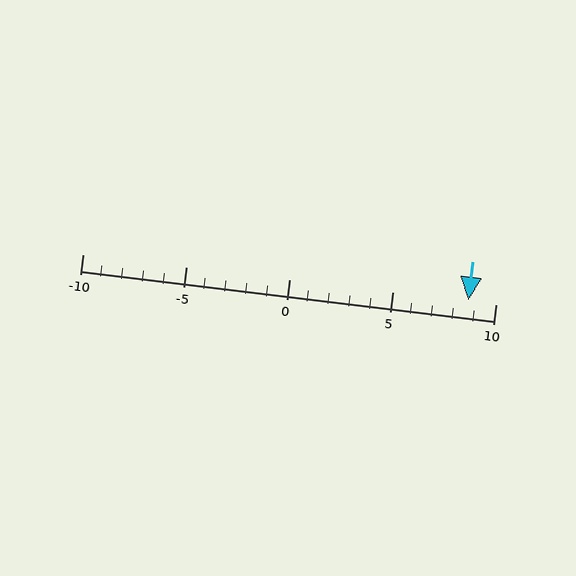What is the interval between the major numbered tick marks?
The major tick marks are spaced 5 units apart.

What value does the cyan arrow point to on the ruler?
The cyan arrow points to approximately 9.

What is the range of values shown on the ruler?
The ruler shows values from -10 to 10.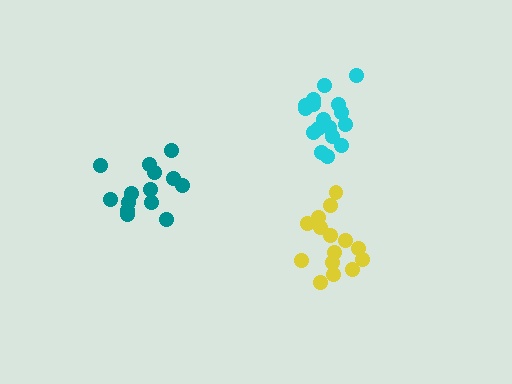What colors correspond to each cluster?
The clusters are colored: teal, yellow, cyan.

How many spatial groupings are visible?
There are 3 spatial groupings.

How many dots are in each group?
Group 1: 15 dots, Group 2: 15 dots, Group 3: 17 dots (47 total).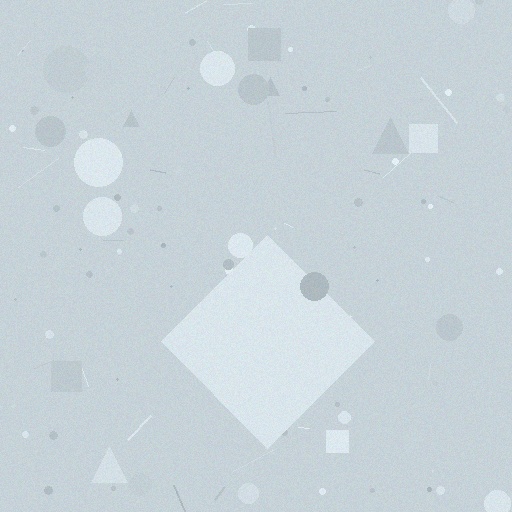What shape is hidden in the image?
A diamond is hidden in the image.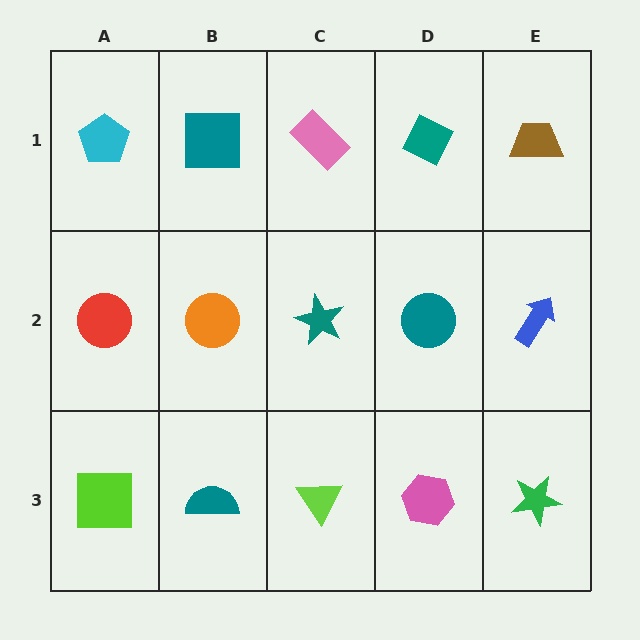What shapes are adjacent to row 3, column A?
A red circle (row 2, column A), a teal semicircle (row 3, column B).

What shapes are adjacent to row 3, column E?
A blue arrow (row 2, column E), a pink hexagon (row 3, column D).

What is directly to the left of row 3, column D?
A lime triangle.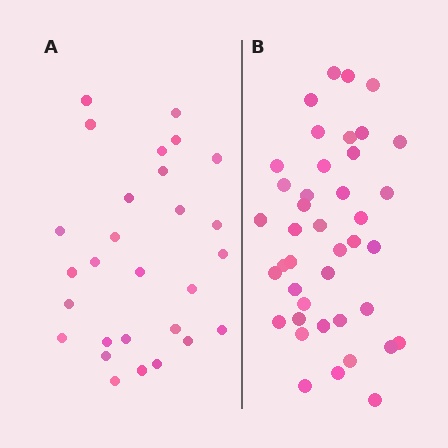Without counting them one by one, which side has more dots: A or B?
Region B (the right region) has more dots.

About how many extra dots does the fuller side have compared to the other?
Region B has approximately 15 more dots than region A.